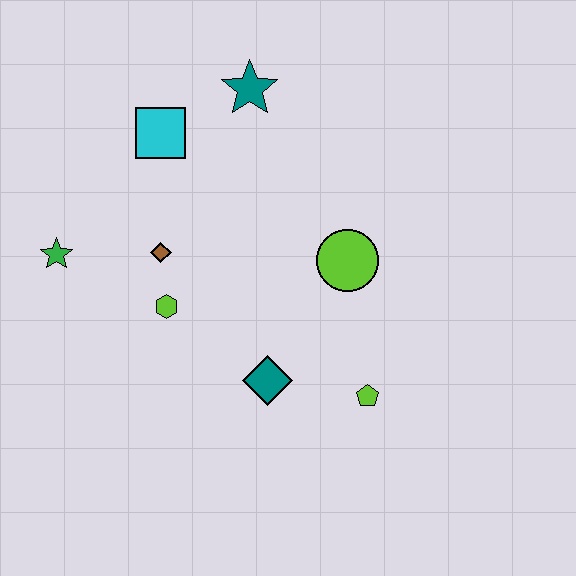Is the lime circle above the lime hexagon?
Yes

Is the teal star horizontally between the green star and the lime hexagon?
No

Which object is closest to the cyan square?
The teal star is closest to the cyan square.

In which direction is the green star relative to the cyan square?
The green star is below the cyan square.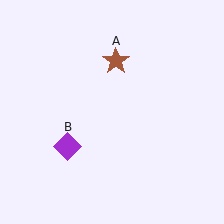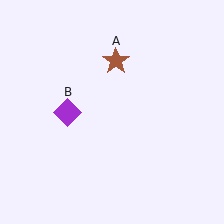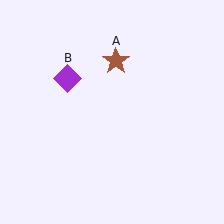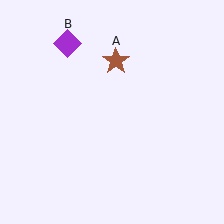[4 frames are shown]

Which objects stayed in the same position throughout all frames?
Brown star (object A) remained stationary.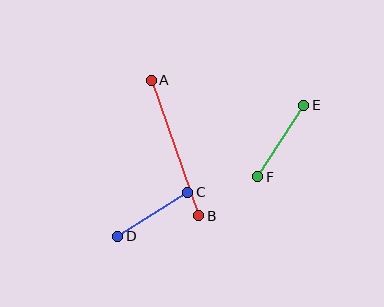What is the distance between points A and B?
The distance is approximately 144 pixels.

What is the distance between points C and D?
The distance is approximately 82 pixels.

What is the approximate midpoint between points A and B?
The midpoint is at approximately (175, 148) pixels.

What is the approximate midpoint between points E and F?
The midpoint is at approximately (281, 141) pixels.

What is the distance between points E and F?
The distance is approximately 85 pixels.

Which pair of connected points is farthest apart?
Points A and B are farthest apart.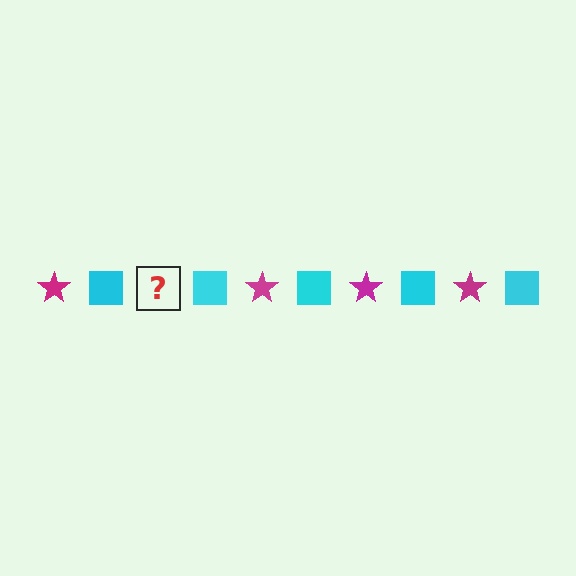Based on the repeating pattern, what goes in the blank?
The blank should be a magenta star.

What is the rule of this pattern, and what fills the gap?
The rule is that the pattern alternates between magenta star and cyan square. The gap should be filled with a magenta star.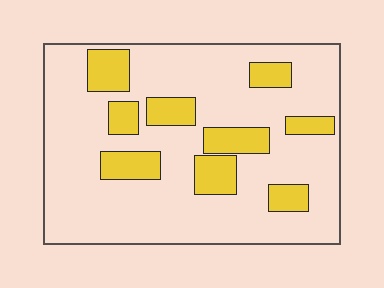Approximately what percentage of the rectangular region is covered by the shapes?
Approximately 20%.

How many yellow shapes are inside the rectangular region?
9.